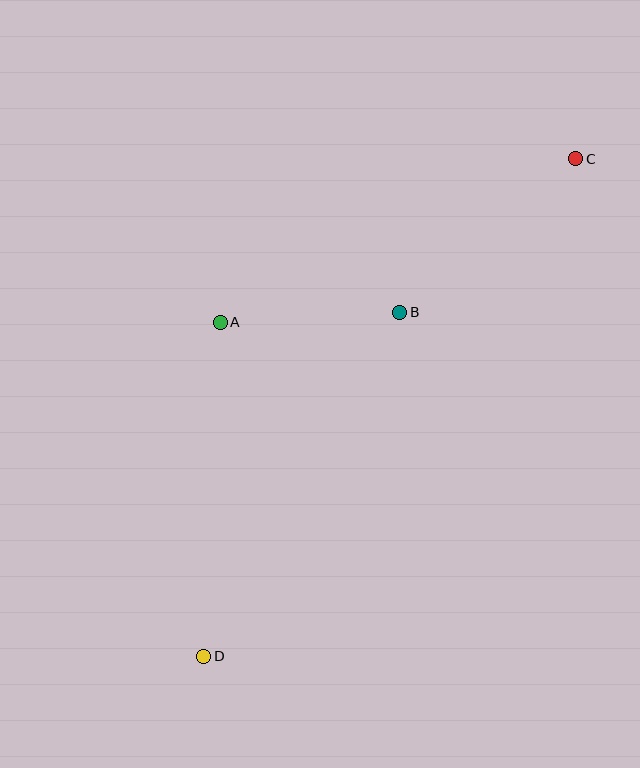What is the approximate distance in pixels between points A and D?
The distance between A and D is approximately 335 pixels.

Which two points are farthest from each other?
Points C and D are farthest from each other.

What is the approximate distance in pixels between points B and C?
The distance between B and C is approximately 234 pixels.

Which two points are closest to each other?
Points A and B are closest to each other.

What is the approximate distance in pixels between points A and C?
The distance between A and C is approximately 391 pixels.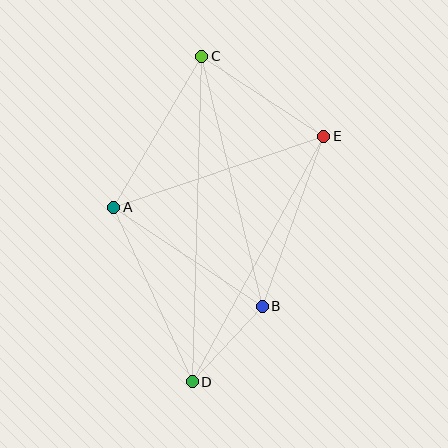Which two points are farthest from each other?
Points C and D are farthest from each other.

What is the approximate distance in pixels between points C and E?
The distance between C and E is approximately 146 pixels.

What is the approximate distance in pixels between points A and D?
The distance between A and D is approximately 191 pixels.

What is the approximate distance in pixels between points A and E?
The distance between A and E is approximately 222 pixels.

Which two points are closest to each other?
Points B and D are closest to each other.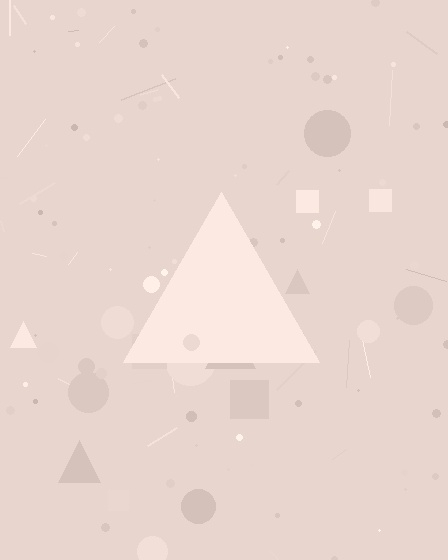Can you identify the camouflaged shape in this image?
The camouflaged shape is a triangle.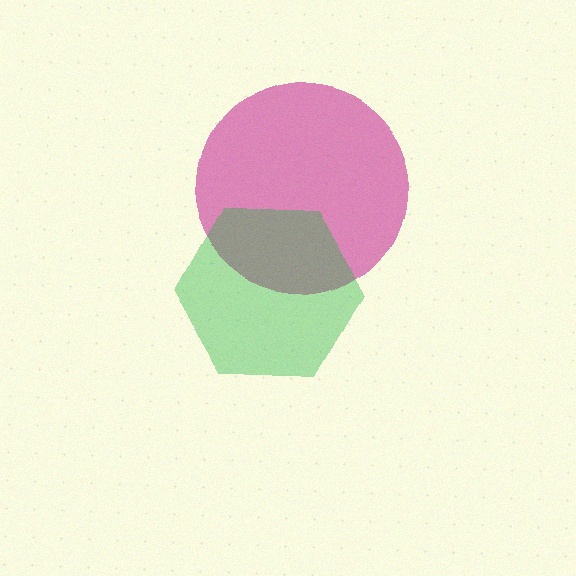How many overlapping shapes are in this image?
There are 2 overlapping shapes in the image.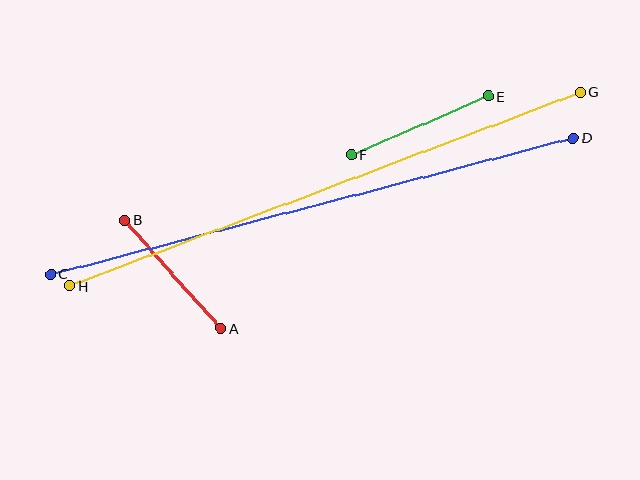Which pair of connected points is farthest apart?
Points G and H are farthest apart.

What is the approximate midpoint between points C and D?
The midpoint is at approximately (312, 206) pixels.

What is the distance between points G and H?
The distance is approximately 546 pixels.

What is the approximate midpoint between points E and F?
The midpoint is at approximately (420, 126) pixels.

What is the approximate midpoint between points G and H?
The midpoint is at approximately (325, 189) pixels.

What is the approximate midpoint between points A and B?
The midpoint is at approximately (173, 274) pixels.